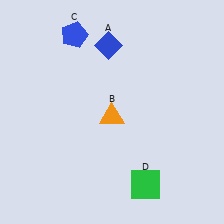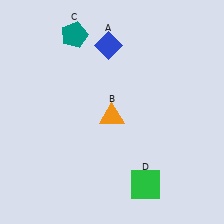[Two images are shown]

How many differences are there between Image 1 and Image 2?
There is 1 difference between the two images.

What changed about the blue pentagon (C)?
In Image 1, C is blue. In Image 2, it changed to teal.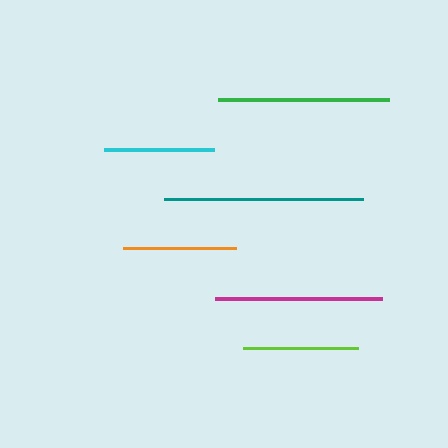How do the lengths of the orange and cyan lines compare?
The orange and cyan lines are approximately the same length.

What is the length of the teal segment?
The teal segment is approximately 199 pixels long.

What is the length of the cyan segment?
The cyan segment is approximately 110 pixels long.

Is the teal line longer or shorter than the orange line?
The teal line is longer than the orange line.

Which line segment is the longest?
The teal line is the longest at approximately 199 pixels.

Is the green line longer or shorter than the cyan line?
The green line is longer than the cyan line.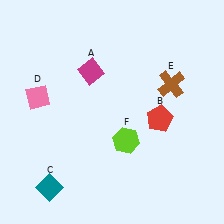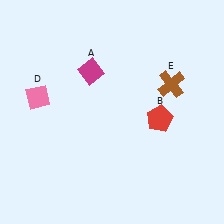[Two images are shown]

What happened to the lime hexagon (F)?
The lime hexagon (F) was removed in Image 2. It was in the bottom-right area of Image 1.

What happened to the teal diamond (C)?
The teal diamond (C) was removed in Image 2. It was in the bottom-left area of Image 1.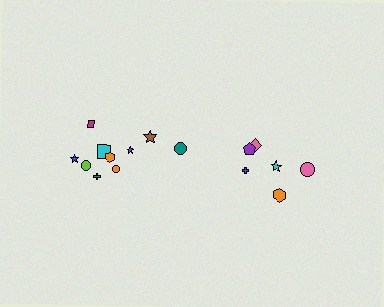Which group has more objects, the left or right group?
The left group.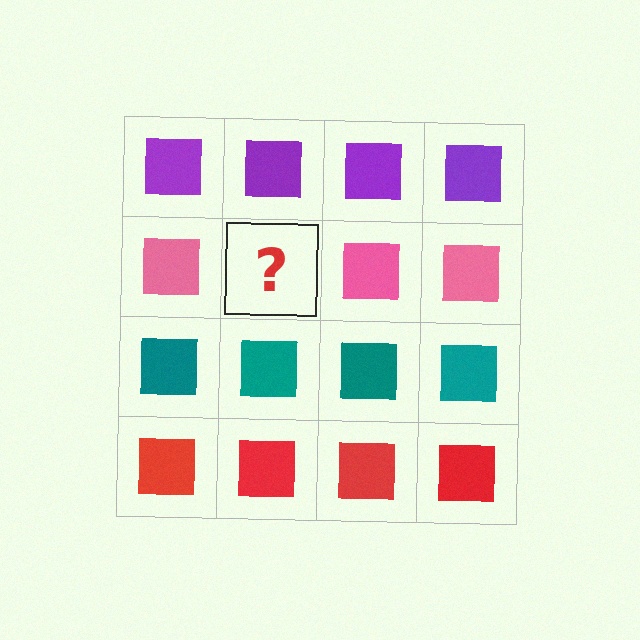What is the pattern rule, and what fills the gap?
The rule is that each row has a consistent color. The gap should be filled with a pink square.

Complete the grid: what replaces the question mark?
The question mark should be replaced with a pink square.